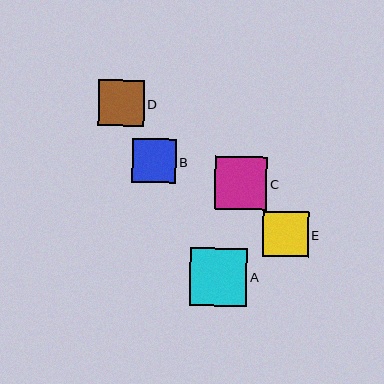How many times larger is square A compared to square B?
Square A is approximately 1.3 times the size of square B.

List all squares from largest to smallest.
From largest to smallest: A, C, D, E, B.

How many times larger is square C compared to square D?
Square C is approximately 1.1 times the size of square D.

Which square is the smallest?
Square B is the smallest with a size of approximately 44 pixels.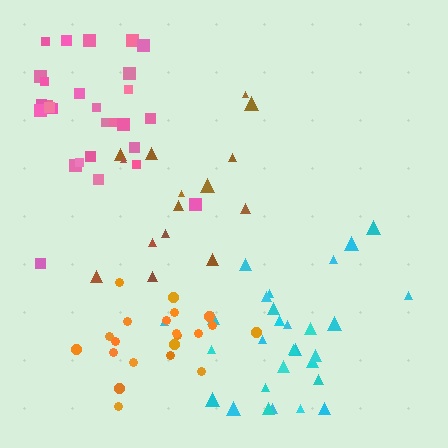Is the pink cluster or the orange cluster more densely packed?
Pink.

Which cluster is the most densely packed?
Pink.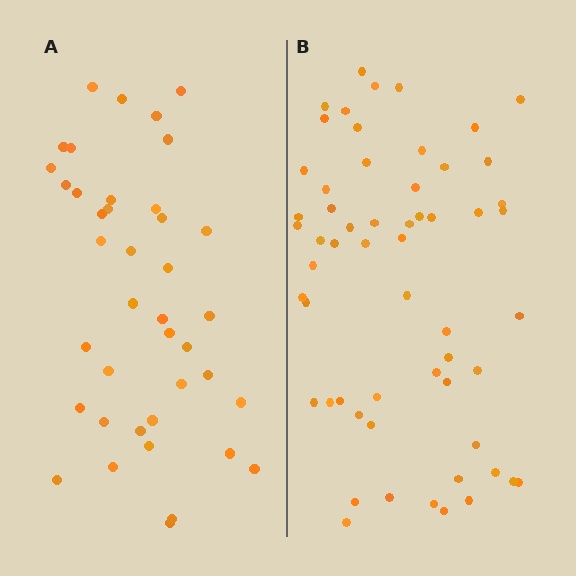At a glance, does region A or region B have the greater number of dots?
Region B (the right region) has more dots.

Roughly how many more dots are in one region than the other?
Region B has approximately 20 more dots than region A.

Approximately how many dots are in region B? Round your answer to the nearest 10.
About 60 dots. (The exact count is 58, which rounds to 60.)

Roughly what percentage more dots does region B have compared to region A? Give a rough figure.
About 45% more.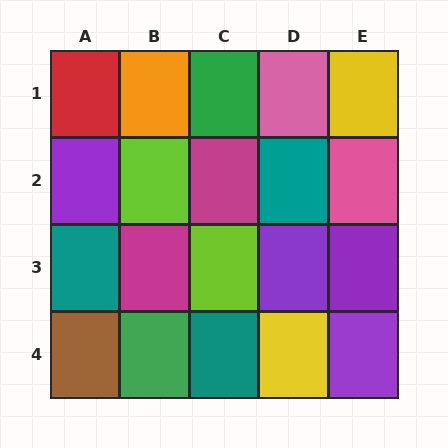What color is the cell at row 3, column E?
Purple.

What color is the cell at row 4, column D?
Yellow.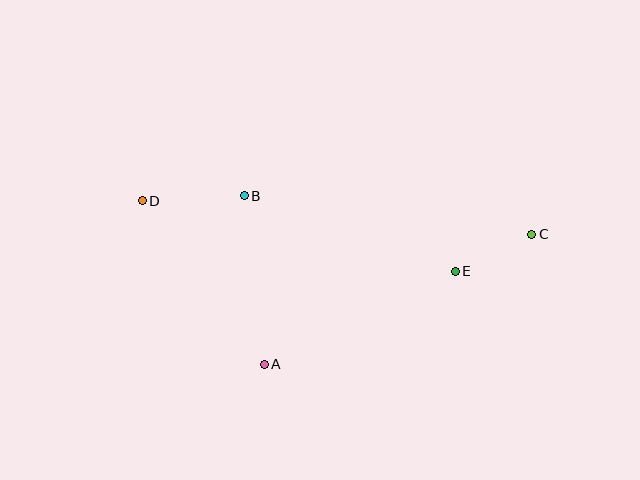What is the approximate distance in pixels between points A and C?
The distance between A and C is approximately 297 pixels.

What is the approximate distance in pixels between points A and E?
The distance between A and E is approximately 212 pixels.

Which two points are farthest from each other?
Points C and D are farthest from each other.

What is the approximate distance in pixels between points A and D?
The distance between A and D is approximately 204 pixels.